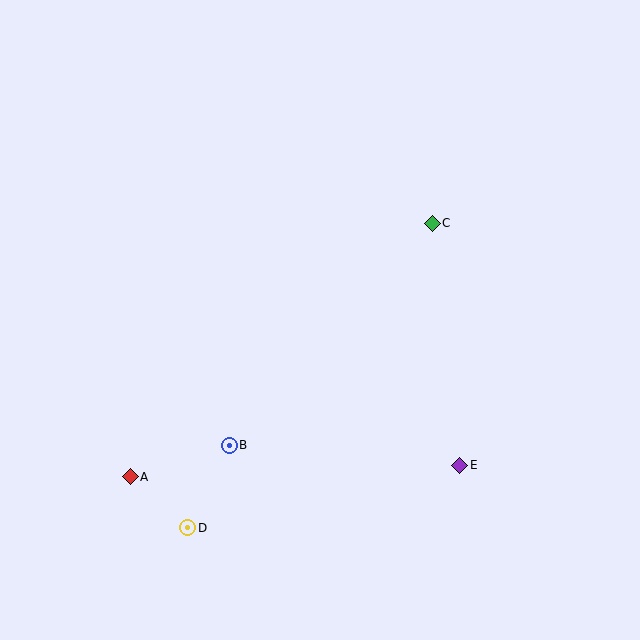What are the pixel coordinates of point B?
Point B is at (229, 445).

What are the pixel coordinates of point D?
Point D is at (188, 528).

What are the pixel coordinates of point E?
Point E is at (460, 465).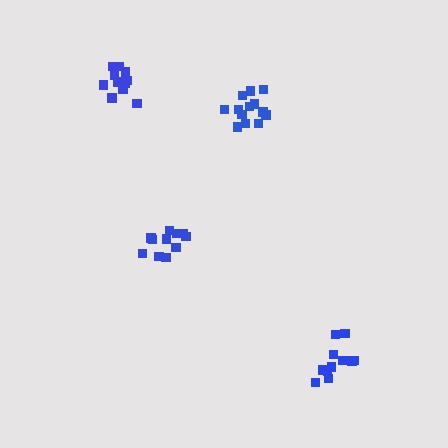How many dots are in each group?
Group 1: 11 dots, Group 2: 13 dots, Group 3: 11 dots, Group 4: 13 dots (48 total).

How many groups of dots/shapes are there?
There are 4 groups.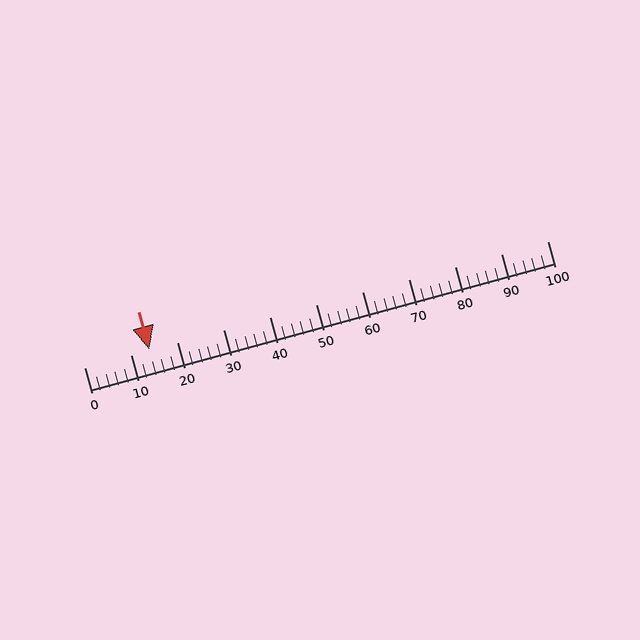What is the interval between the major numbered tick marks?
The major tick marks are spaced 10 units apart.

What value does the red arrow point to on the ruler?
The red arrow points to approximately 14.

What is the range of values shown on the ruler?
The ruler shows values from 0 to 100.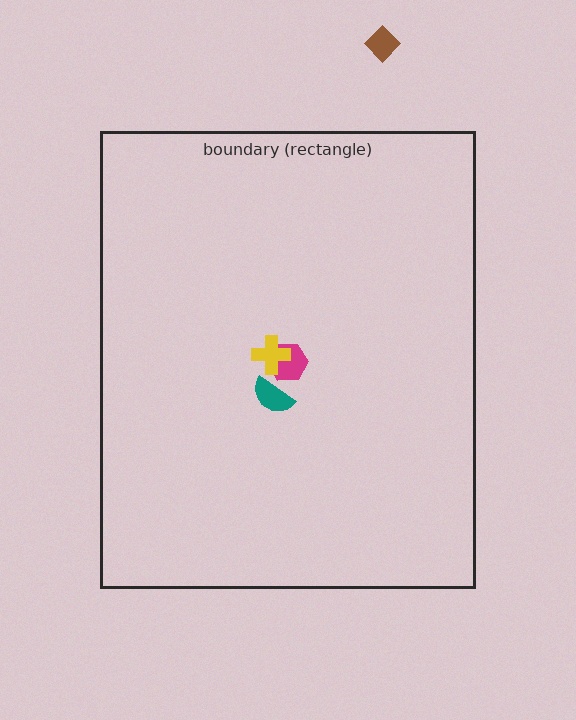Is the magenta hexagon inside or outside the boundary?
Inside.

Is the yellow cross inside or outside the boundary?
Inside.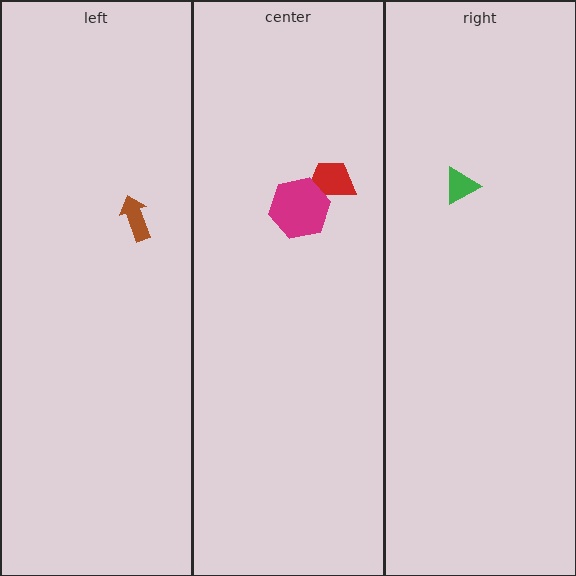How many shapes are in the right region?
1.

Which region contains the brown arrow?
The left region.